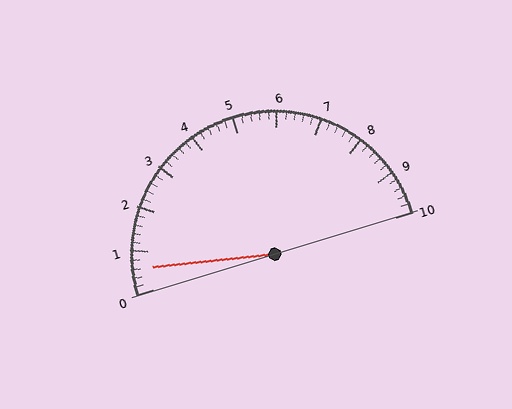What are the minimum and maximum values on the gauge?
The gauge ranges from 0 to 10.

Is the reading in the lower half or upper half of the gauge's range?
The reading is in the lower half of the range (0 to 10).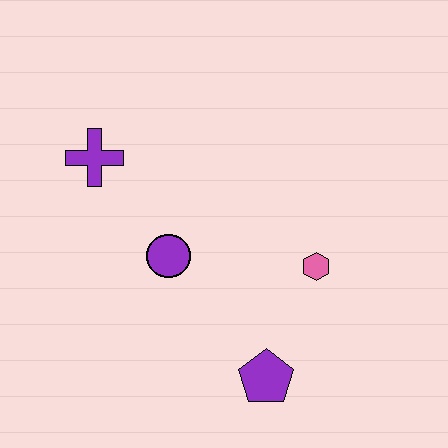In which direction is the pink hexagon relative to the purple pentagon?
The pink hexagon is above the purple pentagon.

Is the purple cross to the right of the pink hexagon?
No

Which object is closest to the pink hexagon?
The purple pentagon is closest to the pink hexagon.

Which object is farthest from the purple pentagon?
The purple cross is farthest from the purple pentagon.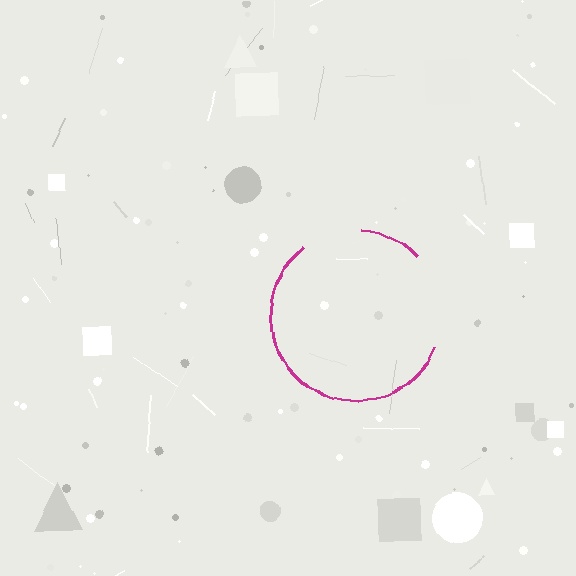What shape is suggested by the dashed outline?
The dashed outline suggests a circle.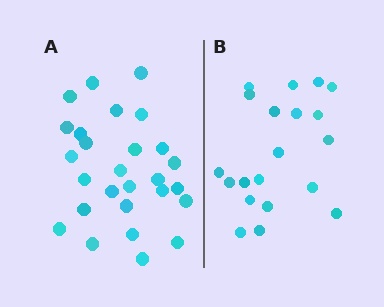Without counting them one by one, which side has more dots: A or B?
Region A (the left region) has more dots.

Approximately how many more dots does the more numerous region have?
Region A has roughly 8 or so more dots than region B.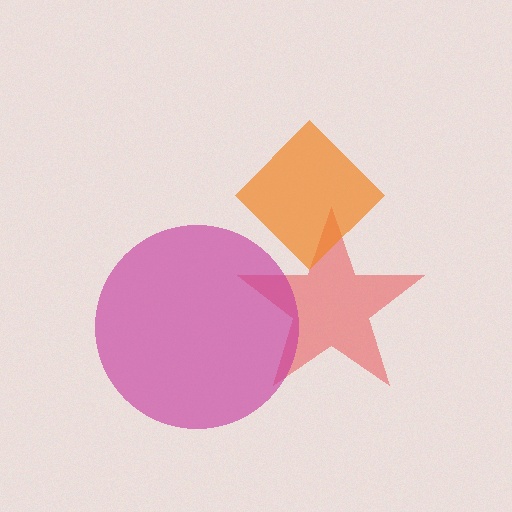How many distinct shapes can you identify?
There are 3 distinct shapes: a red star, an orange diamond, a magenta circle.